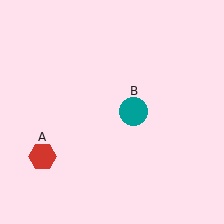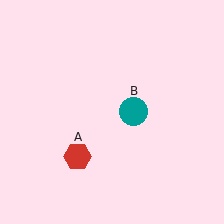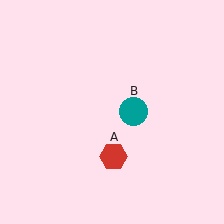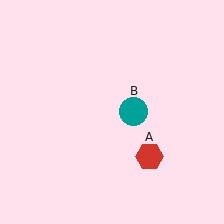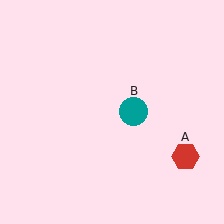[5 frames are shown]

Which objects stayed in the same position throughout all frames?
Teal circle (object B) remained stationary.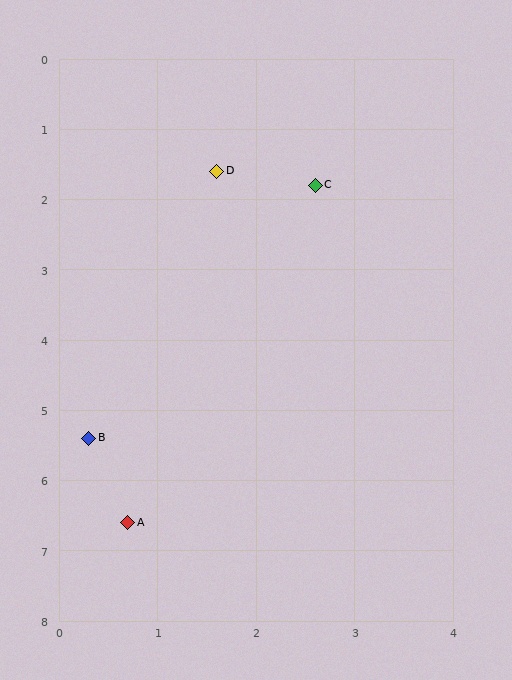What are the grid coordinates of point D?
Point D is at approximately (1.6, 1.6).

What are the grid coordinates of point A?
Point A is at approximately (0.7, 6.6).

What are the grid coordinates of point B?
Point B is at approximately (0.3, 5.4).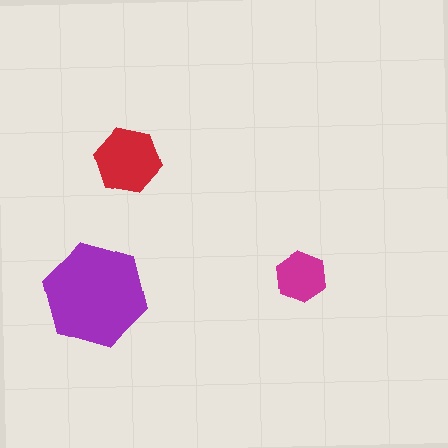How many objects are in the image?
There are 3 objects in the image.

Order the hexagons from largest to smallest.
the purple one, the red one, the magenta one.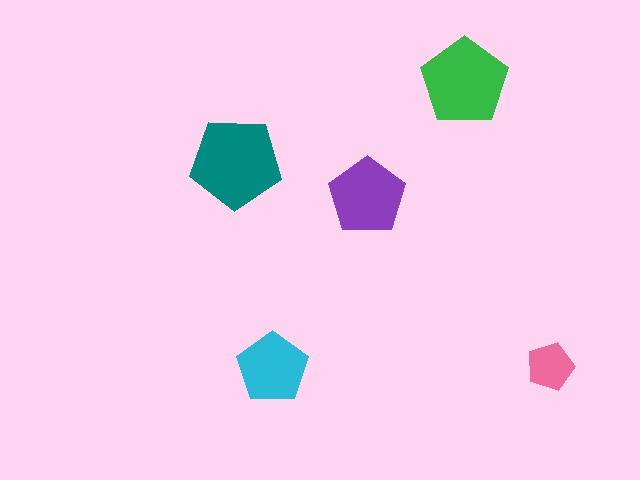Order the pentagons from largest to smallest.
the teal one, the green one, the purple one, the cyan one, the pink one.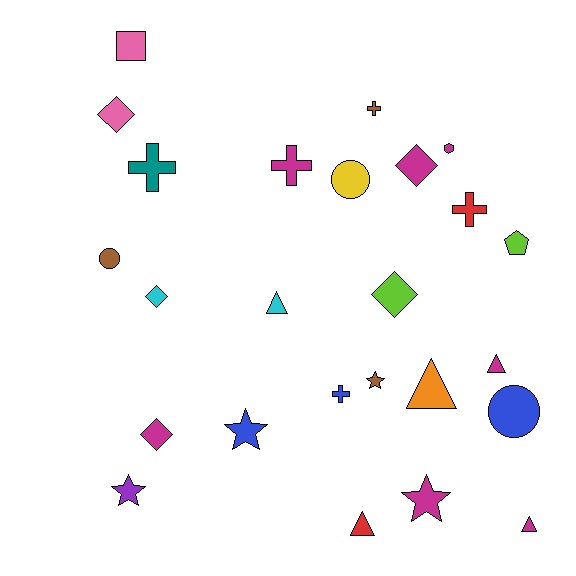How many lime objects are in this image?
There are 2 lime objects.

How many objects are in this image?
There are 25 objects.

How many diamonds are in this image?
There are 5 diamonds.